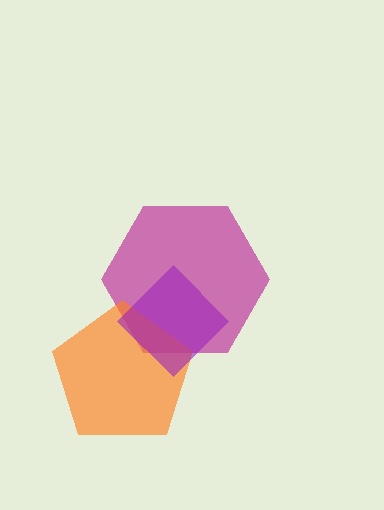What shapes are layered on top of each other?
The layered shapes are: a magenta hexagon, an orange pentagon, a purple diamond.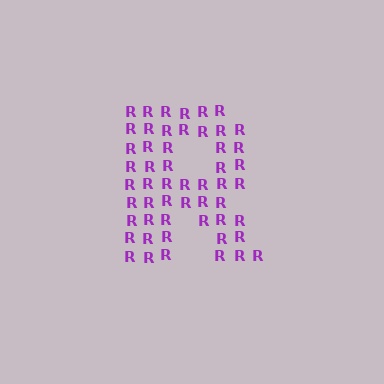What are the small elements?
The small elements are letter R's.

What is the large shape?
The large shape is the letter R.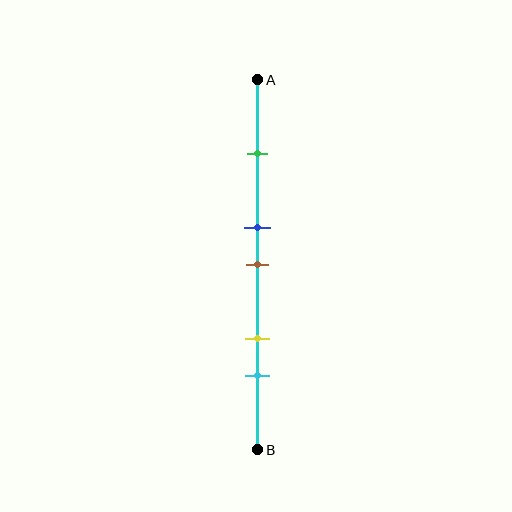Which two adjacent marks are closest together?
The blue and brown marks are the closest adjacent pair.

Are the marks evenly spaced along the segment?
No, the marks are not evenly spaced.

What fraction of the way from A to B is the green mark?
The green mark is approximately 20% (0.2) of the way from A to B.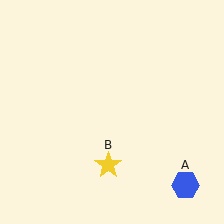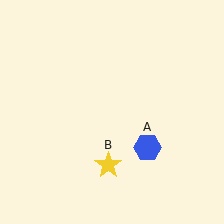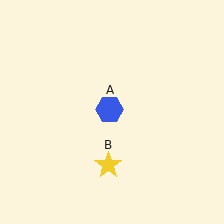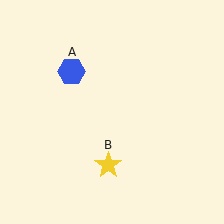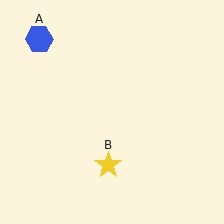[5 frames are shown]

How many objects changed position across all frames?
1 object changed position: blue hexagon (object A).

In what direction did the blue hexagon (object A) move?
The blue hexagon (object A) moved up and to the left.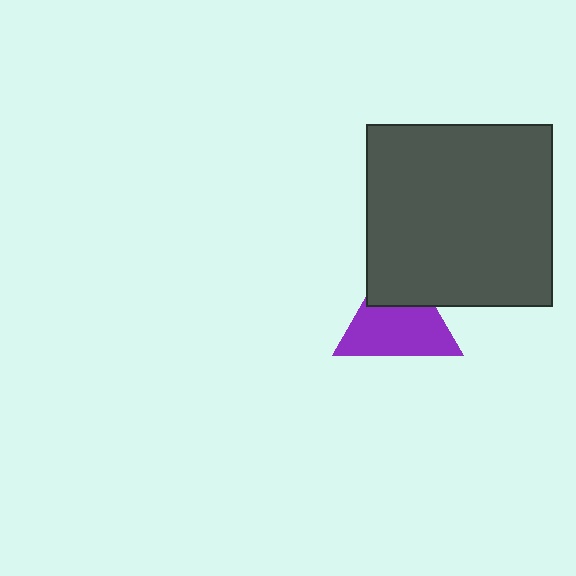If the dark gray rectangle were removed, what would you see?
You would see the complete purple triangle.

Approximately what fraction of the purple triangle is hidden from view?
Roughly 33% of the purple triangle is hidden behind the dark gray rectangle.